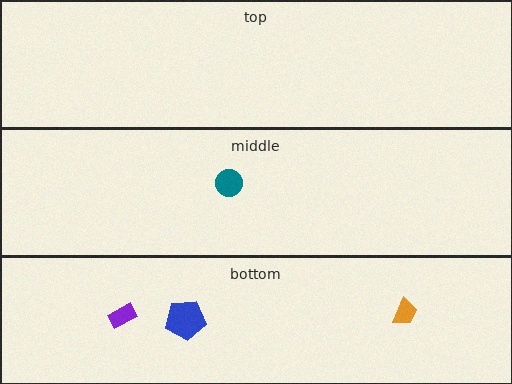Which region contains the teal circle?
The middle region.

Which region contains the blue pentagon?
The bottom region.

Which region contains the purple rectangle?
The bottom region.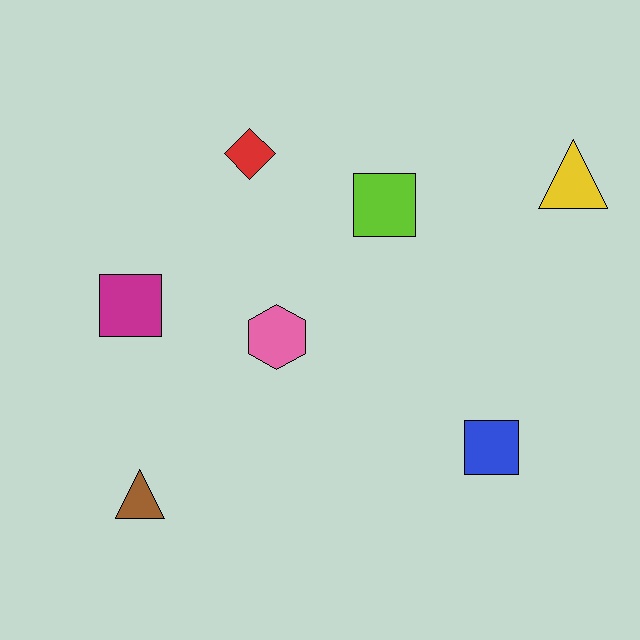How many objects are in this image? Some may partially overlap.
There are 7 objects.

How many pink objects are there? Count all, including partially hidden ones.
There is 1 pink object.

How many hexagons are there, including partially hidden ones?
There is 1 hexagon.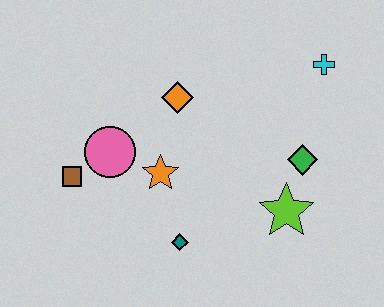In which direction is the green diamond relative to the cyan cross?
The green diamond is below the cyan cross.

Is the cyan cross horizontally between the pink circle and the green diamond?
No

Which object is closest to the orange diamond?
The orange star is closest to the orange diamond.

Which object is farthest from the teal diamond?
The cyan cross is farthest from the teal diamond.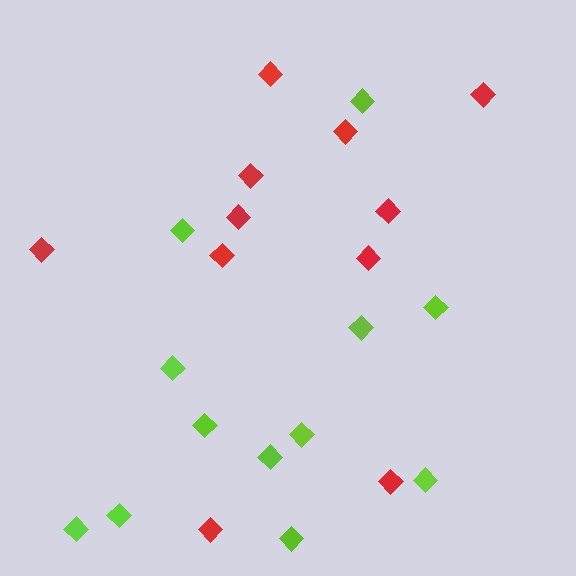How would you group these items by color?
There are 2 groups: one group of lime diamonds (12) and one group of red diamonds (11).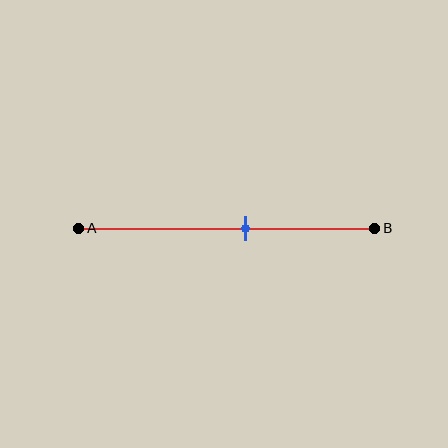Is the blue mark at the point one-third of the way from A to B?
No, the mark is at about 55% from A, not at the 33% one-third point.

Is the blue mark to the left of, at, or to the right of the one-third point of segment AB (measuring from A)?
The blue mark is to the right of the one-third point of segment AB.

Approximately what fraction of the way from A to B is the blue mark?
The blue mark is approximately 55% of the way from A to B.